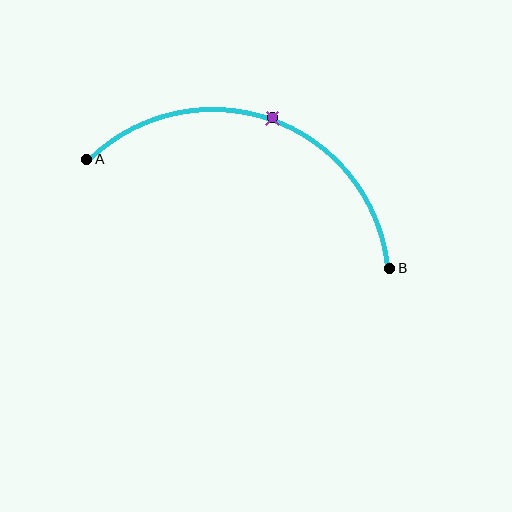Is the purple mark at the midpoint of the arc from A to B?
Yes. The purple mark lies on the arc at equal arc-length from both A and B — it is the arc midpoint.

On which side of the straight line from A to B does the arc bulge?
The arc bulges above the straight line connecting A and B.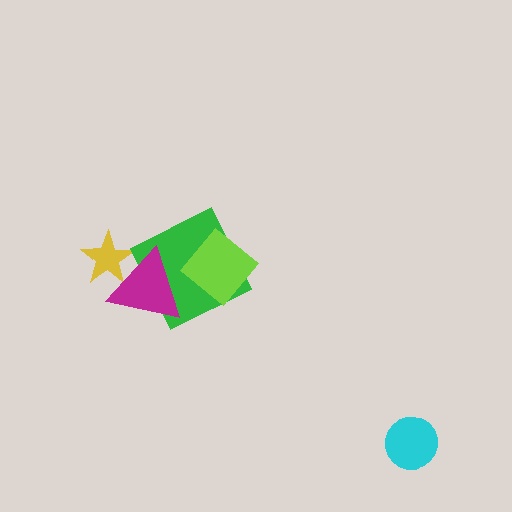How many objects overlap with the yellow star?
1 object overlaps with the yellow star.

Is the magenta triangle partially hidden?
No, no other shape covers it.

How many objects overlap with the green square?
2 objects overlap with the green square.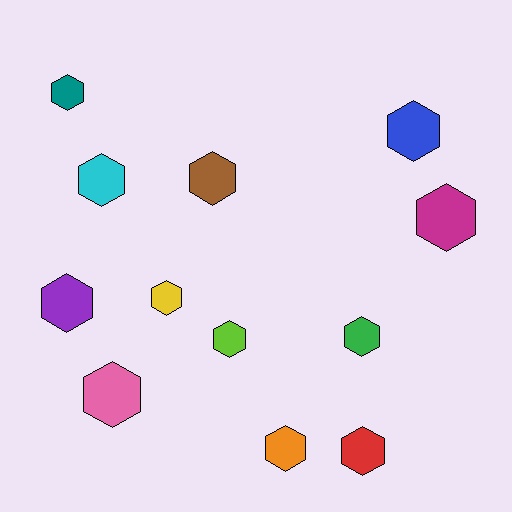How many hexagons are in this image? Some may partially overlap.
There are 12 hexagons.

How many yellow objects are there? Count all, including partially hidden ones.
There is 1 yellow object.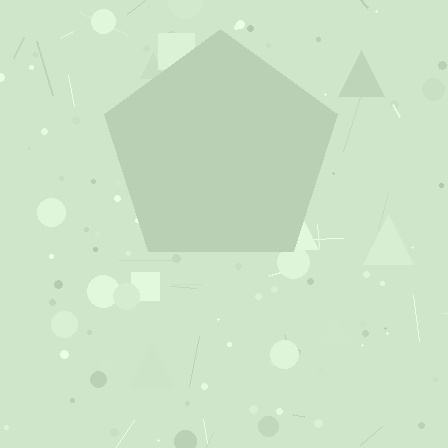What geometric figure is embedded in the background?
A pentagon is embedded in the background.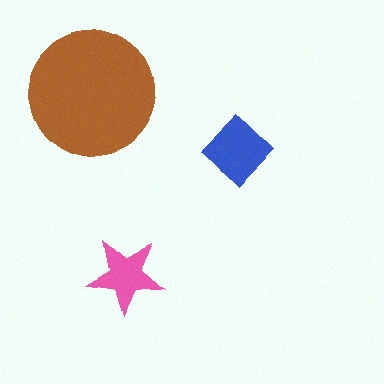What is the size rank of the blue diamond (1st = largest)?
2nd.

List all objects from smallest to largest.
The pink star, the blue diamond, the brown circle.